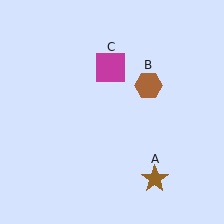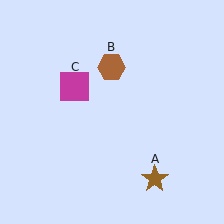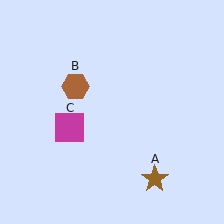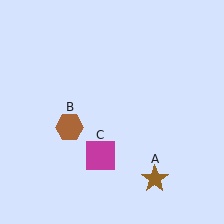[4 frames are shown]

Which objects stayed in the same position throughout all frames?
Brown star (object A) remained stationary.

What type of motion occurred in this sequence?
The brown hexagon (object B), magenta square (object C) rotated counterclockwise around the center of the scene.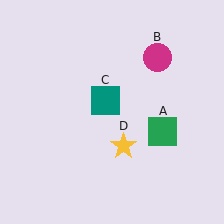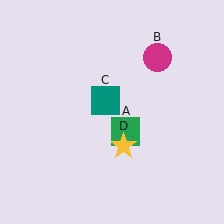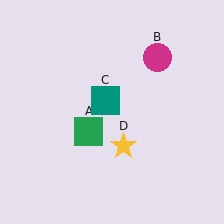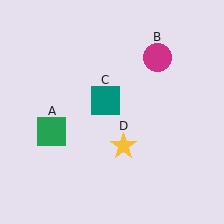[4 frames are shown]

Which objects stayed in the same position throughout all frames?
Magenta circle (object B) and teal square (object C) and yellow star (object D) remained stationary.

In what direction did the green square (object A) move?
The green square (object A) moved left.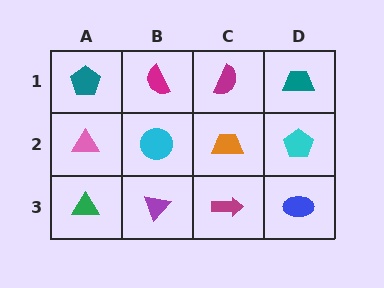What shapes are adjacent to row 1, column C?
An orange trapezoid (row 2, column C), a magenta semicircle (row 1, column B), a teal trapezoid (row 1, column D).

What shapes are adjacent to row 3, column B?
A cyan circle (row 2, column B), a green triangle (row 3, column A), a magenta arrow (row 3, column C).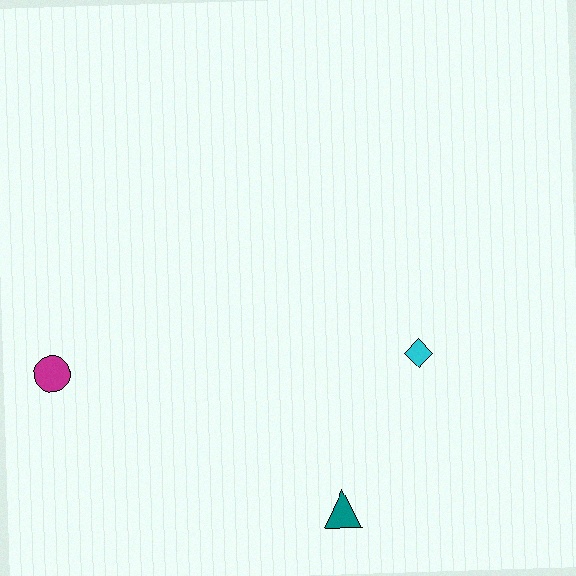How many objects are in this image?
There are 3 objects.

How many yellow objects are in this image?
There are no yellow objects.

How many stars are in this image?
There are no stars.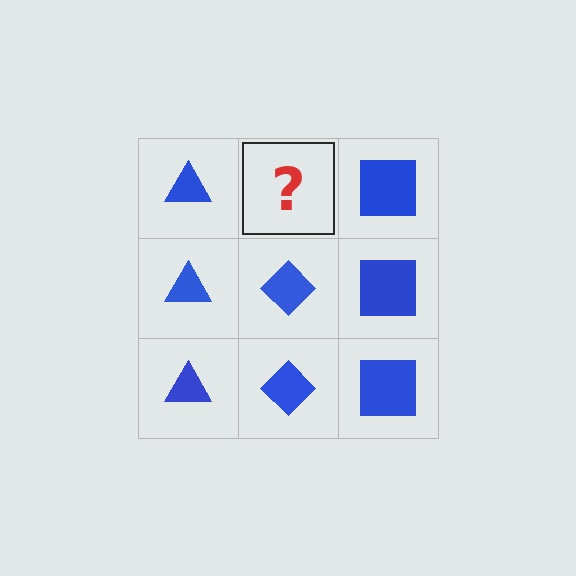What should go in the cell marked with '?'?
The missing cell should contain a blue diamond.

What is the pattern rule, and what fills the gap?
The rule is that each column has a consistent shape. The gap should be filled with a blue diamond.